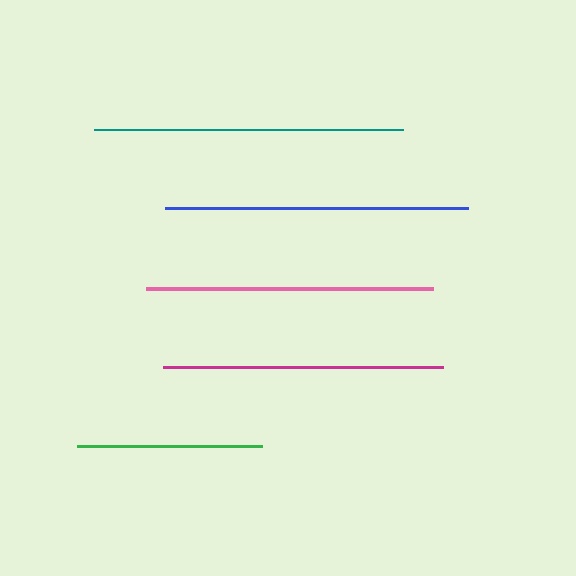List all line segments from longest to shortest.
From longest to shortest: teal, blue, pink, magenta, green.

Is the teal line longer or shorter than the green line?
The teal line is longer than the green line.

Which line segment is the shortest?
The green line is the shortest at approximately 184 pixels.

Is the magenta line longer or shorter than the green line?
The magenta line is longer than the green line.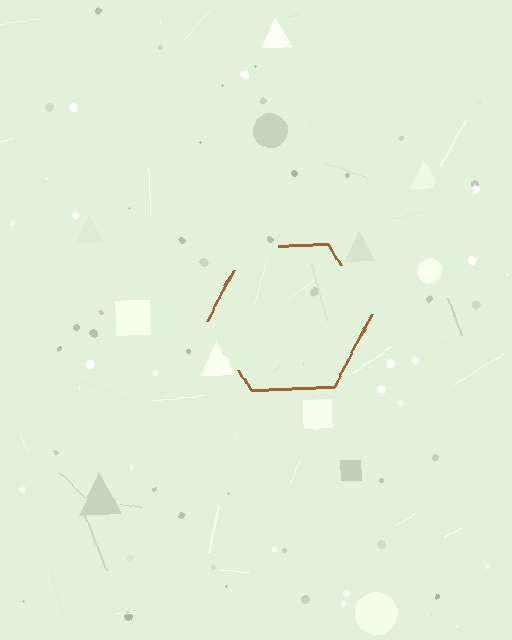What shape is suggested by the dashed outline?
The dashed outline suggests a hexagon.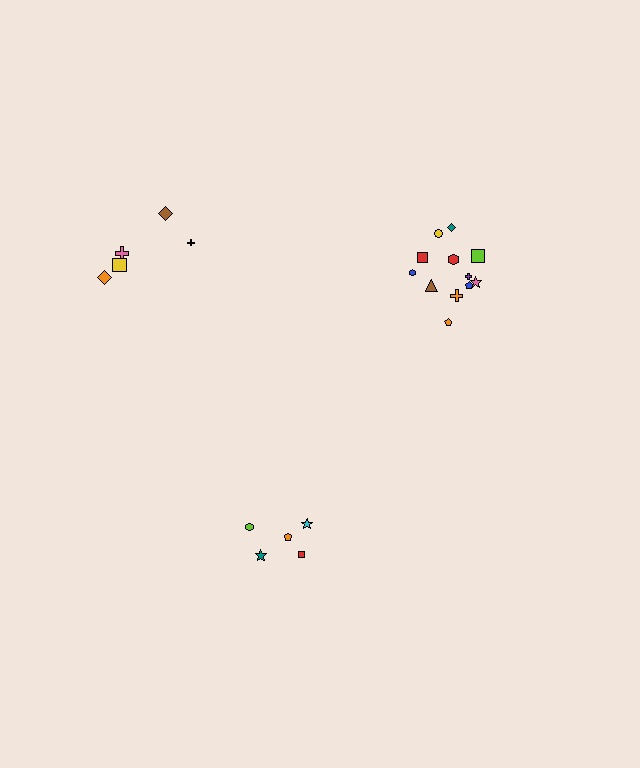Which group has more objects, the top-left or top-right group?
The top-right group.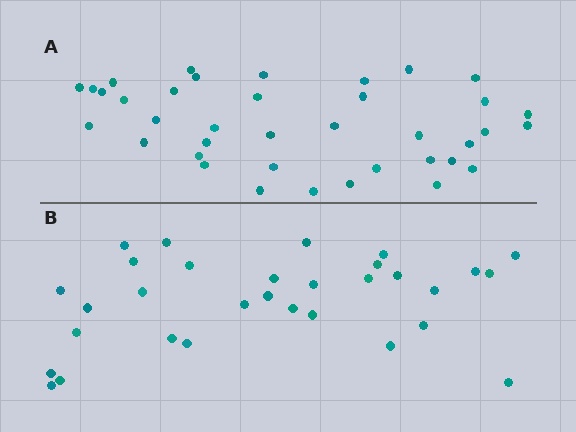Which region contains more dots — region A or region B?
Region A (the top region) has more dots.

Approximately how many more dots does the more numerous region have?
Region A has roughly 8 or so more dots than region B.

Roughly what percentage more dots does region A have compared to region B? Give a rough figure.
About 25% more.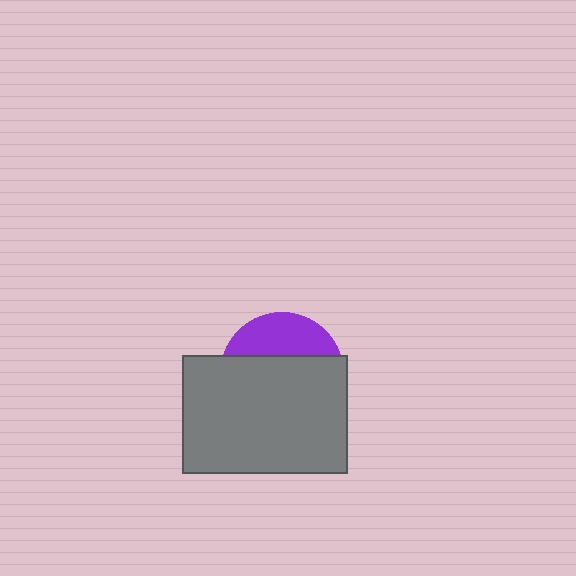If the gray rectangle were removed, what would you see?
You would see the complete purple circle.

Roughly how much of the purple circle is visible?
A small part of it is visible (roughly 31%).